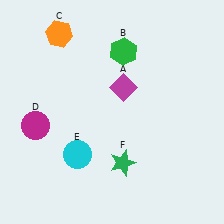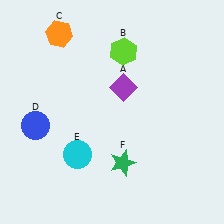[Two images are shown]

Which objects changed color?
A changed from magenta to purple. B changed from green to lime. D changed from magenta to blue.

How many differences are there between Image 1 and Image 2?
There are 3 differences between the two images.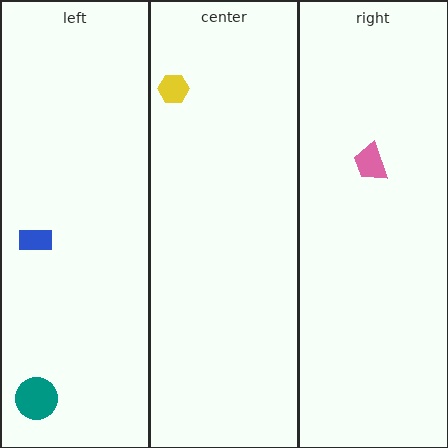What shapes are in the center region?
The yellow hexagon.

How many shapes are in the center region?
1.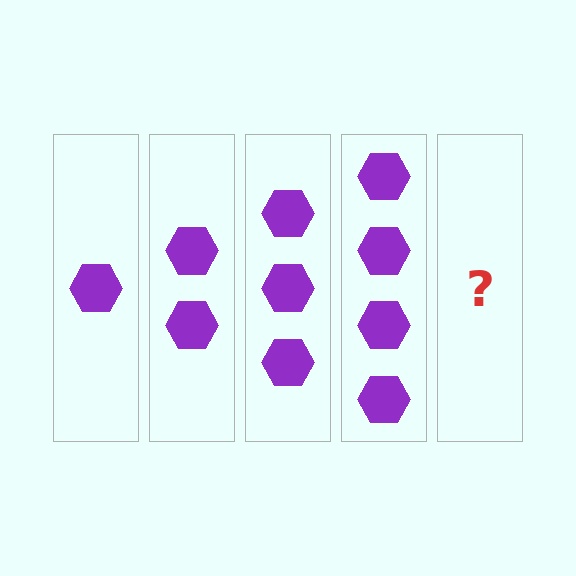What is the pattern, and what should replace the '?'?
The pattern is that each step adds one more hexagon. The '?' should be 5 hexagons.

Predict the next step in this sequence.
The next step is 5 hexagons.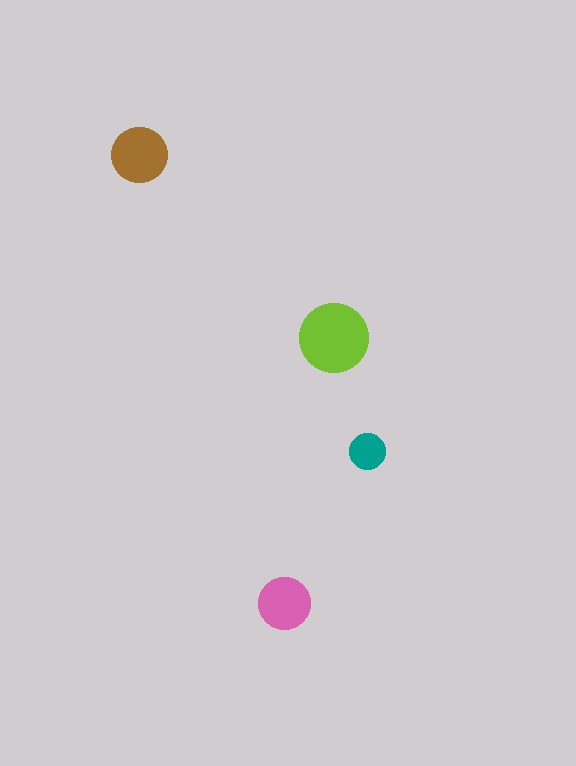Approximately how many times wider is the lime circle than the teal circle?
About 2 times wider.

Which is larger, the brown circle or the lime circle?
The lime one.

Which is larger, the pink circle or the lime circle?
The lime one.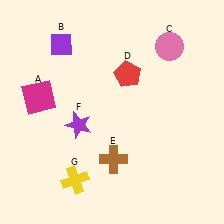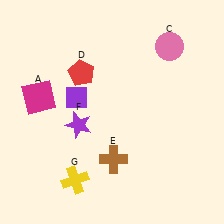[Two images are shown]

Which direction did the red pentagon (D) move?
The red pentagon (D) moved left.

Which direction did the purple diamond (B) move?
The purple diamond (B) moved down.